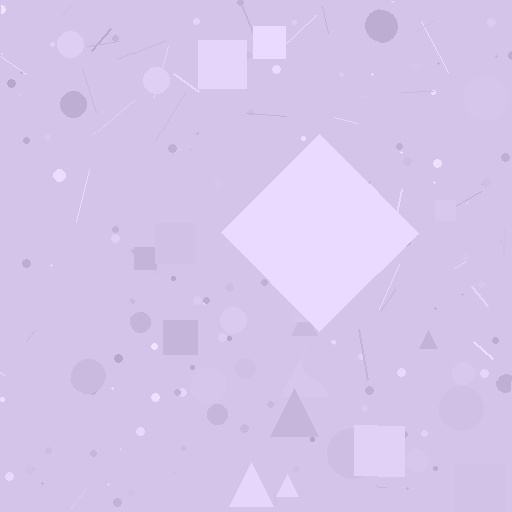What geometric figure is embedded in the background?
A diamond is embedded in the background.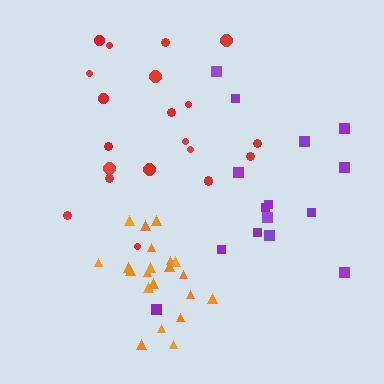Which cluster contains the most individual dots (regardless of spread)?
Red (21).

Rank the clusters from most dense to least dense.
orange, red, purple.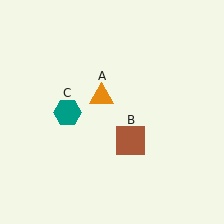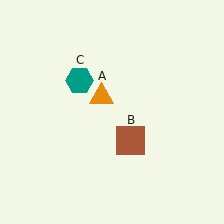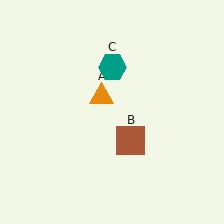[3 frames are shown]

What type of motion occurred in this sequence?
The teal hexagon (object C) rotated clockwise around the center of the scene.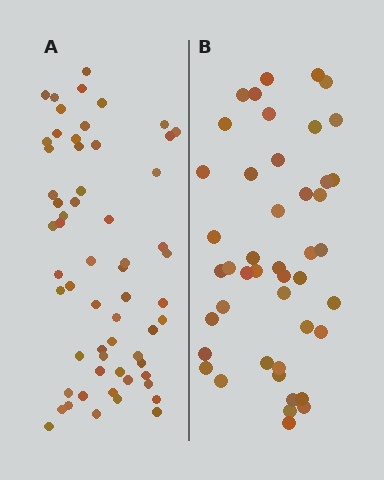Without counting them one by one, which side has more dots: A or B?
Region A (the left region) has more dots.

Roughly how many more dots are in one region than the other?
Region A has approximately 15 more dots than region B.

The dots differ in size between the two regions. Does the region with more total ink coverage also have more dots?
No. Region B has more total ink coverage because its dots are larger, but region A actually contains more individual dots. Total area can be misleading — the number of items is what matters here.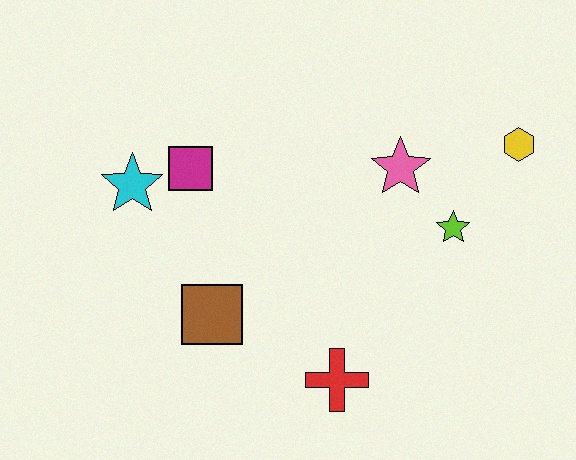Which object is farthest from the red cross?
The yellow hexagon is farthest from the red cross.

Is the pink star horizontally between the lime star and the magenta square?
Yes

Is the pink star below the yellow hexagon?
Yes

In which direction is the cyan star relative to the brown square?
The cyan star is above the brown square.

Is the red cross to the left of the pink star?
Yes